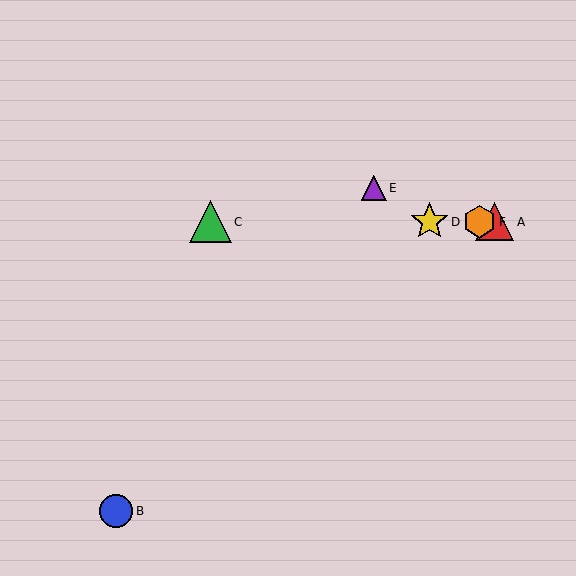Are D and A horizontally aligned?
Yes, both are at y≈222.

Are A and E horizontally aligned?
No, A is at y≈222 and E is at y≈188.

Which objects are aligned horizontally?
Objects A, C, D, F are aligned horizontally.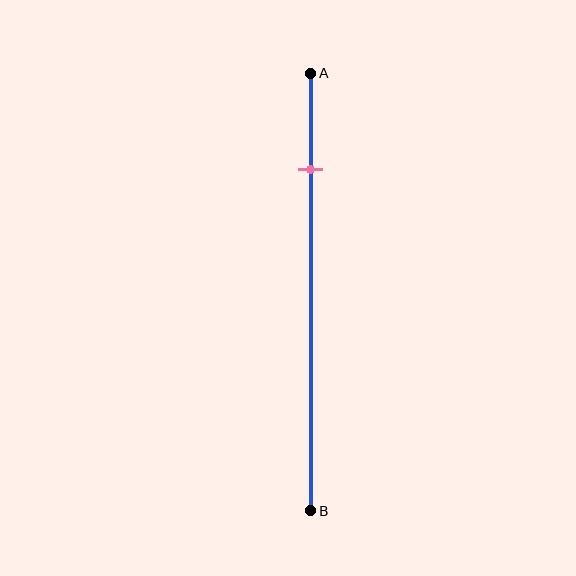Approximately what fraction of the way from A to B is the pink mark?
The pink mark is approximately 20% of the way from A to B.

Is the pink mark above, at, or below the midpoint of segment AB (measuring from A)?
The pink mark is above the midpoint of segment AB.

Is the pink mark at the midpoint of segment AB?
No, the mark is at about 20% from A, not at the 50% midpoint.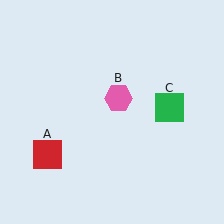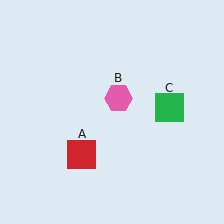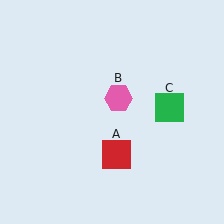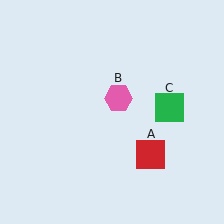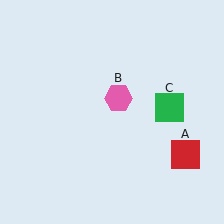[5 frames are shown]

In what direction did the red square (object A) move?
The red square (object A) moved right.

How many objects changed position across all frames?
1 object changed position: red square (object A).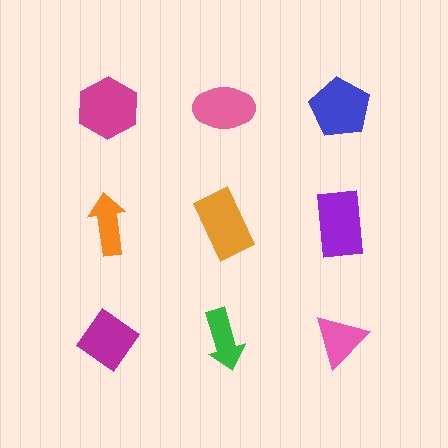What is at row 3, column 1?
A magenta diamond.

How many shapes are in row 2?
3 shapes.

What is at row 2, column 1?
An orange arrow.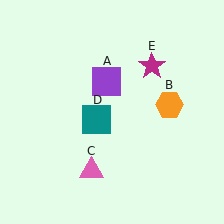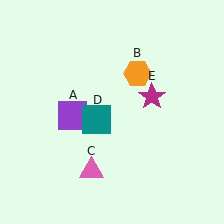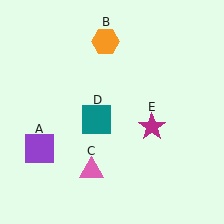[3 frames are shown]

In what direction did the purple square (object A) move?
The purple square (object A) moved down and to the left.